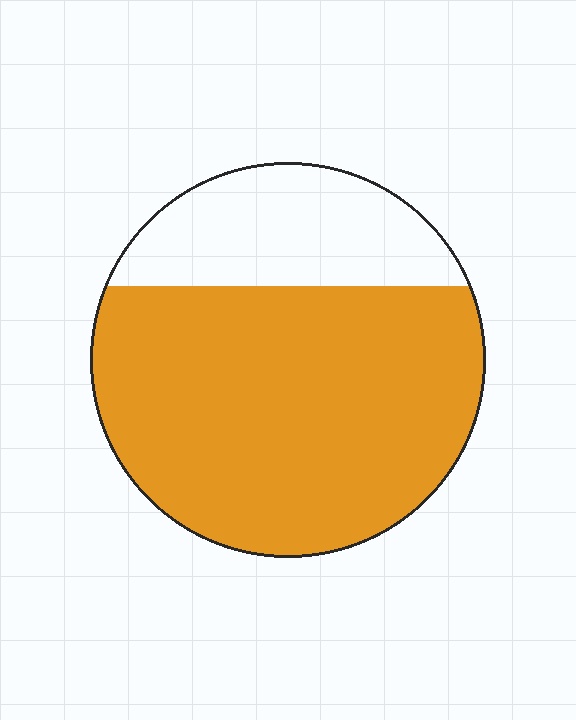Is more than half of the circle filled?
Yes.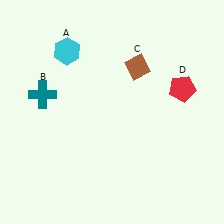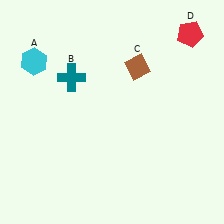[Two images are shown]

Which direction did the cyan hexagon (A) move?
The cyan hexagon (A) moved left.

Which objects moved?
The objects that moved are: the cyan hexagon (A), the teal cross (B), the red pentagon (D).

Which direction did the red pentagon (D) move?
The red pentagon (D) moved up.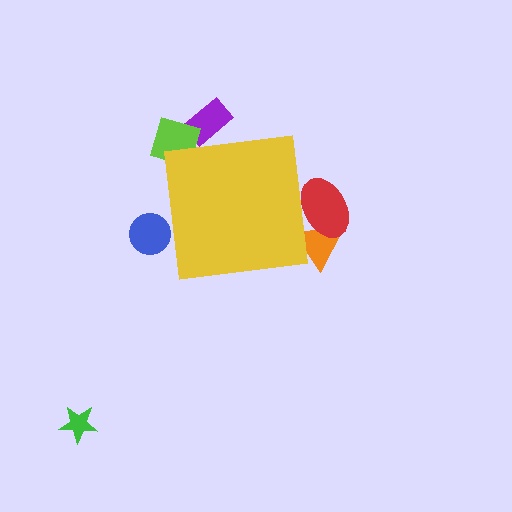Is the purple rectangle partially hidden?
Yes, the purple rectangle is partially hidden behind the yellow square.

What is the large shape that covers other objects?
A yellow square.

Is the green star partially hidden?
No, the green star is fully visible.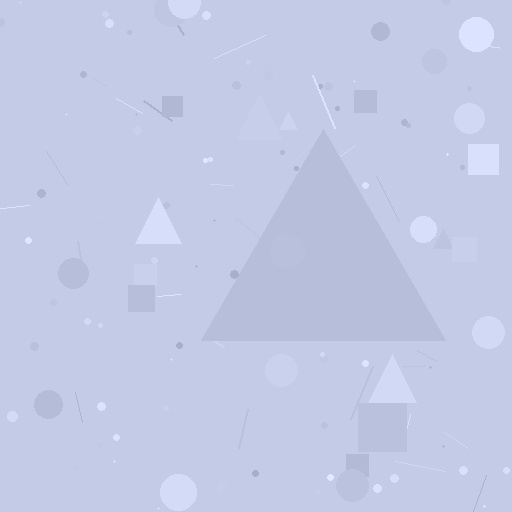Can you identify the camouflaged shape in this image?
The camouflaged shape is a triangle.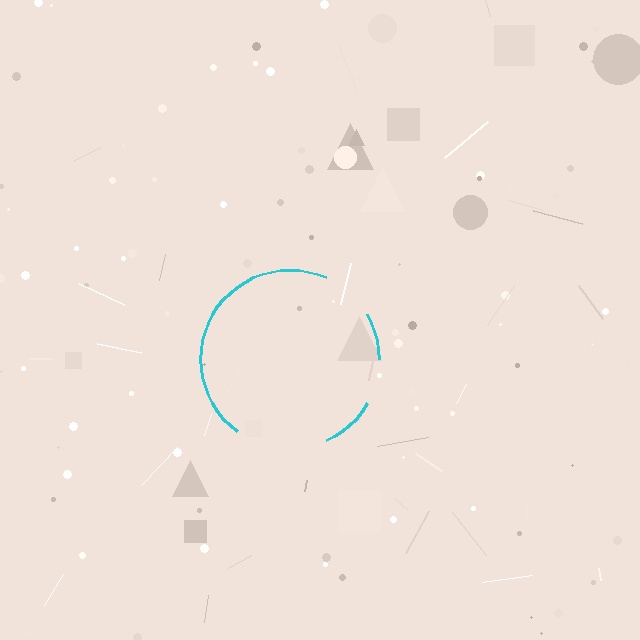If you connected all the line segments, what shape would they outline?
They would outline a circle.